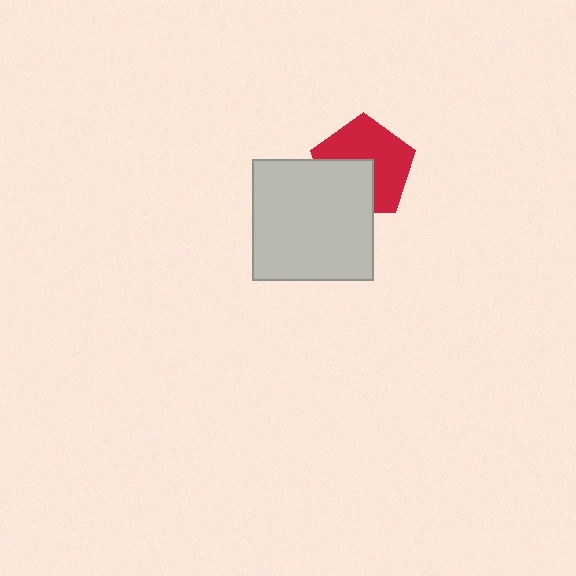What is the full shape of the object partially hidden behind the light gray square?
The partially hidden object is a red pentagon.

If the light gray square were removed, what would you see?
You would see the complete red pentagon.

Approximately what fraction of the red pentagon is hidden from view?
Roughly 38% of the red pentagon is hidden behind the light gray square.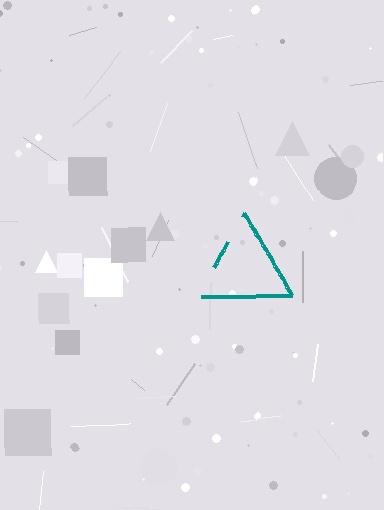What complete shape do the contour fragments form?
The contour fragments form a triangle.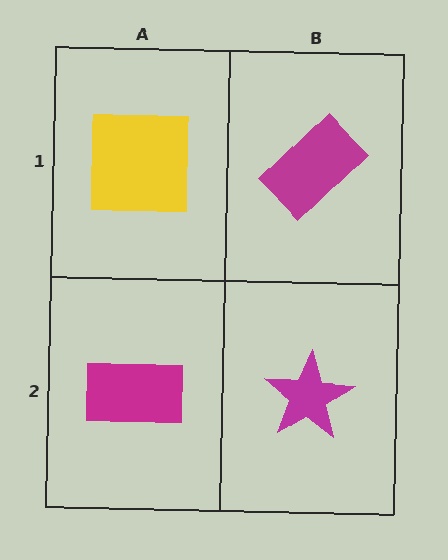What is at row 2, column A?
A magenta rectangle.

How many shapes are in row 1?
2 shapes.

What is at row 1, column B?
A magenta rectangle.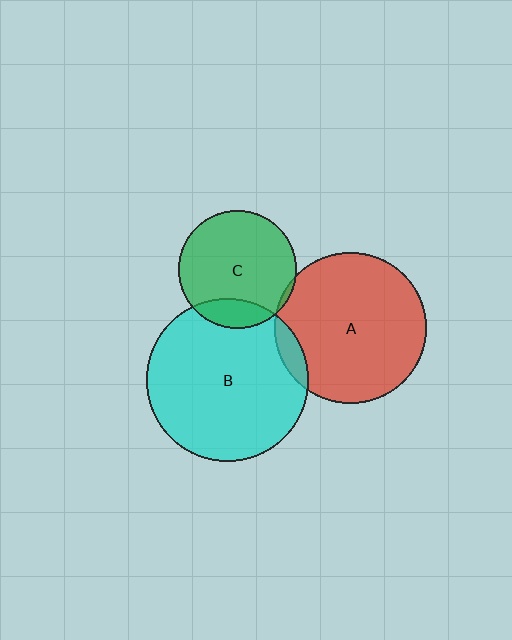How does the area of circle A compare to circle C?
Approximately 1.7 times.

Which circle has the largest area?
Circle B (cyan).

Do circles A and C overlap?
Yes.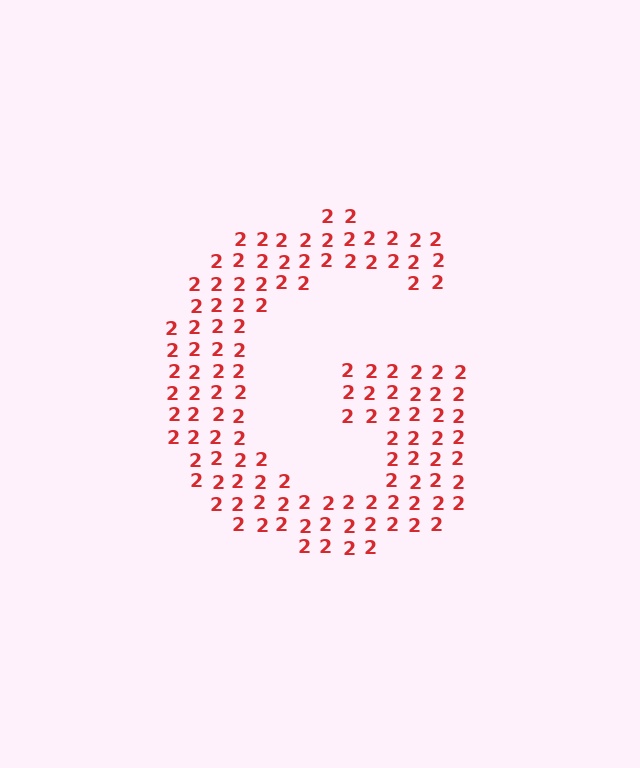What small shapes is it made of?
It is made of small digit 2's.